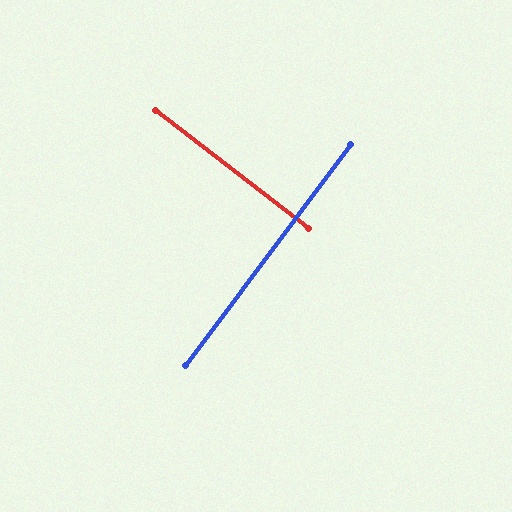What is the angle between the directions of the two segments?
Approximately 89 degrees.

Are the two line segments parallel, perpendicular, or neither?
Perpendicular — they meet at approximately 89°.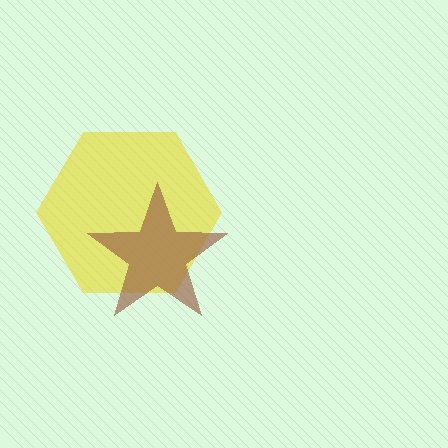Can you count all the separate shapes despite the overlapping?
Yes, there are 2 separate shapes.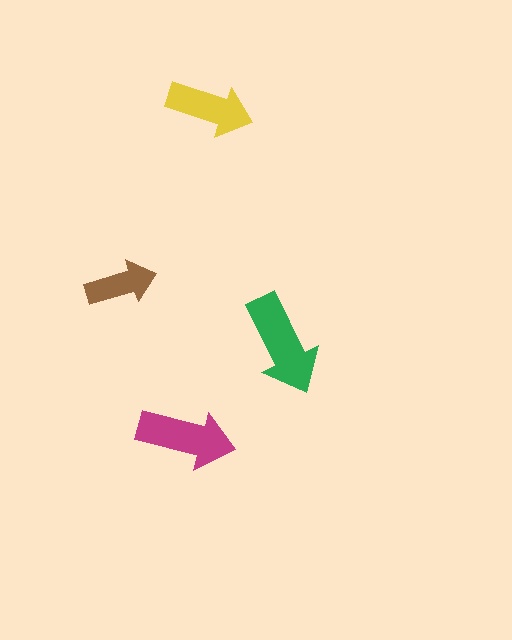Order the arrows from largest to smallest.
the green one, the magenta one, the yellow one, the brown one.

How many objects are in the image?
There are 4 objects in the image.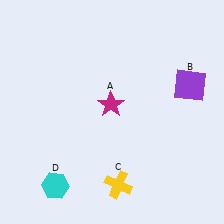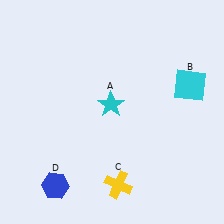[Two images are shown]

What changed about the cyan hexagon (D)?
In Image 1, D is cyan. In Image 2, it changed to blue.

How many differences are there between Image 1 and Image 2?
There are 3 differences between the two images.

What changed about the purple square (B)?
In Image 1, B is purple. In Image 2, it changed to cyan.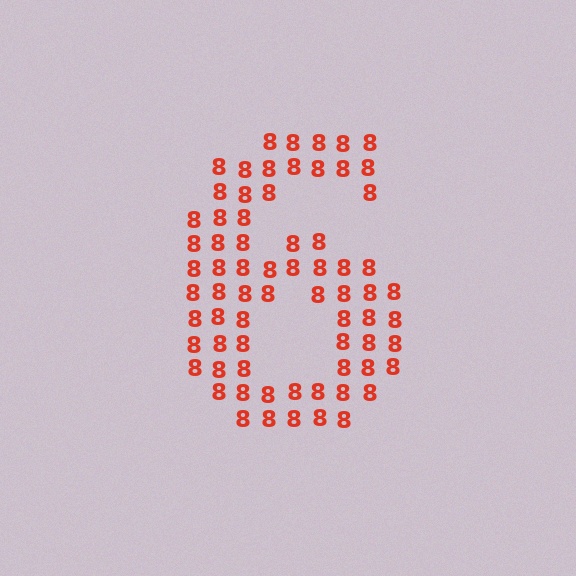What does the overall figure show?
The overall figure shows the digit 6.